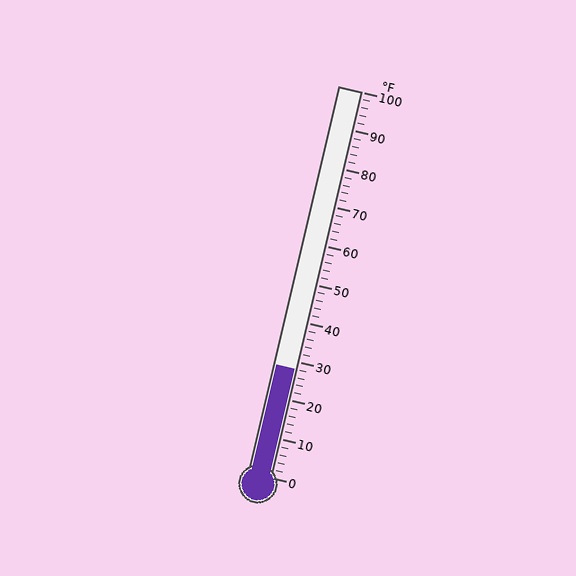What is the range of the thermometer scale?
The thermometer scale ranges from 0°F to 100°F.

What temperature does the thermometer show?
The thermometer shows approximately 28°F.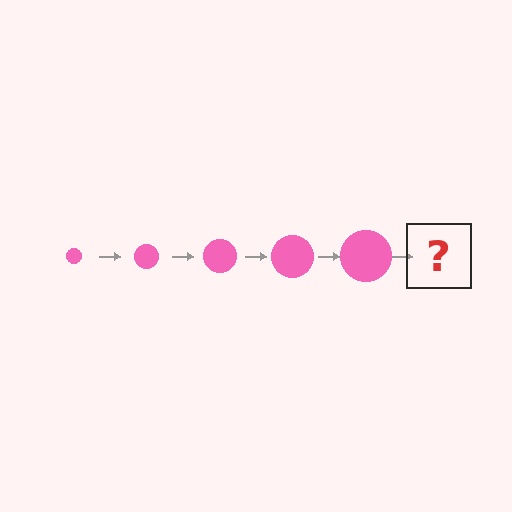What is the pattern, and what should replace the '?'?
The pattern is that the circle gets progressively larger each step. The '?' should be a pink circle, larger than the previous one.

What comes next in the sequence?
The next element should be a pink circle, larger than the previous one.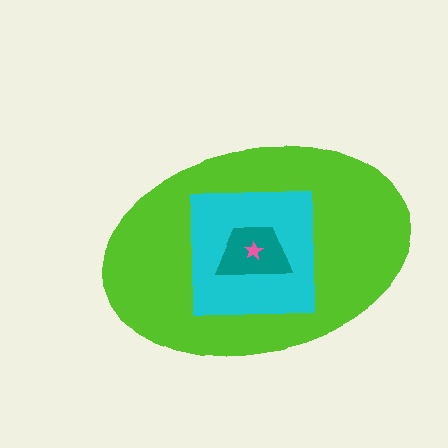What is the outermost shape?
The lime ellipse.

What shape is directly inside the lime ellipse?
The cyan square.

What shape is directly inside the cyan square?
The teal trapezoid.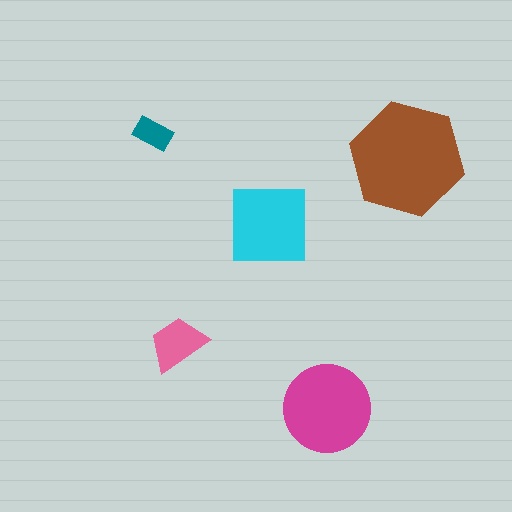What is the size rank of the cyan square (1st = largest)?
3rd.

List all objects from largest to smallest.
The brown hexagon, the magenta circle, the cyan square, the pink trapezoid, the teal rectangle.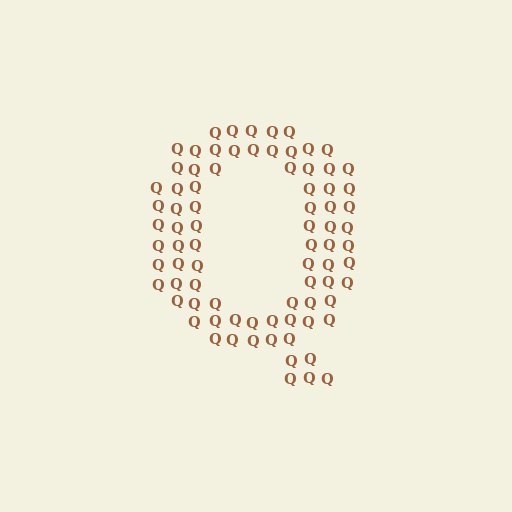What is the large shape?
The large shape is the letter Q.